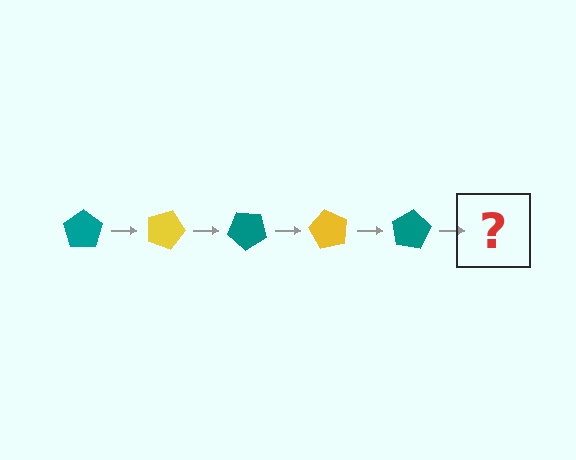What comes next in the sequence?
The next element should be a yellow pentagon, rotated 100 degrees from the start.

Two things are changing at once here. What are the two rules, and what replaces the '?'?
The two rules are that it rotates 20 degrees each step and the color cycles through teal and yellow. The '?' should be a yellow pentagon, rotated 100 degrees from the start.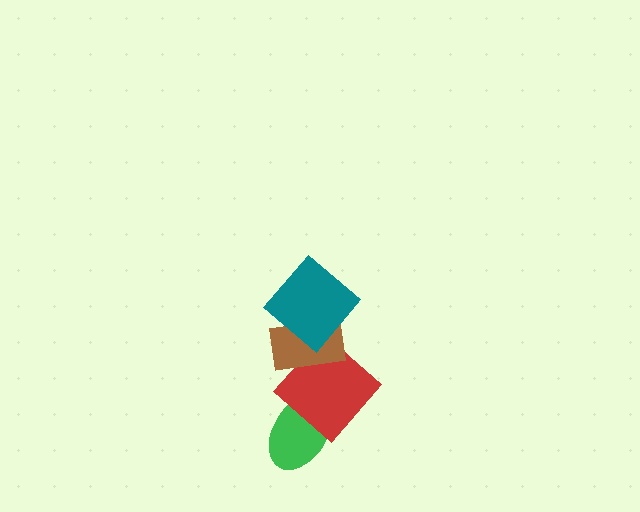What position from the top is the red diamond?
The red diamond is 3rd from the top.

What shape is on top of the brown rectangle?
The teal diamond is on top of the brown rectangle.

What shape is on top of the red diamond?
The brown rectangle is on top of the red diamond.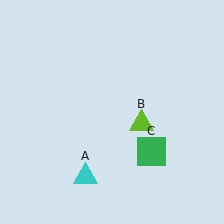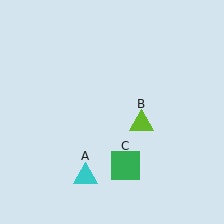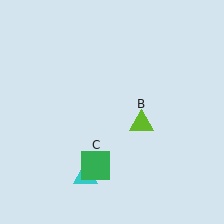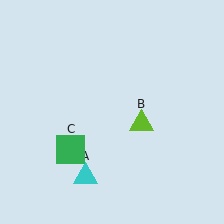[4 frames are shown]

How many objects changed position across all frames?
1 object changed position: green square (object C).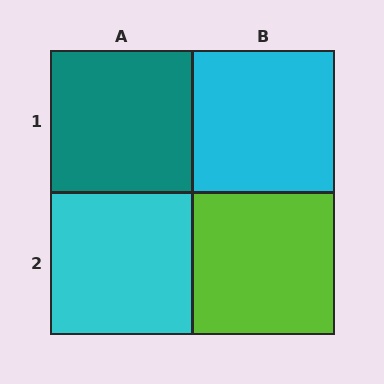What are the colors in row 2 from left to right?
Cyan, lime.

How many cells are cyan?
2 cells are cyan.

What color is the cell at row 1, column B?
Cyan.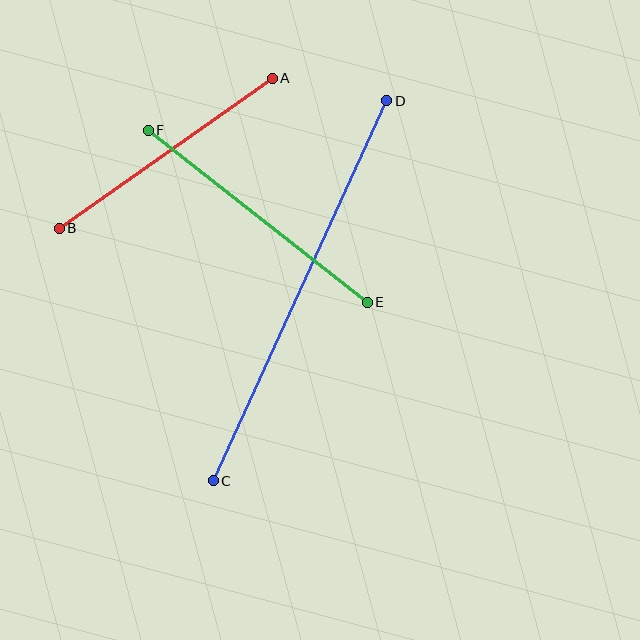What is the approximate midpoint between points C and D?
The midpoint is at approximately (300, 291) pixels.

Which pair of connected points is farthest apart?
Points C and D are farthest apart.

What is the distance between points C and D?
The distance is approximately 418 pixels.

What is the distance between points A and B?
The distance is approximately 261 pixels.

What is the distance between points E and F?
The distance is approximately 278 pixels.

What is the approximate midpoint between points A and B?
The midpoint is at approximately (166, 153) pixels.